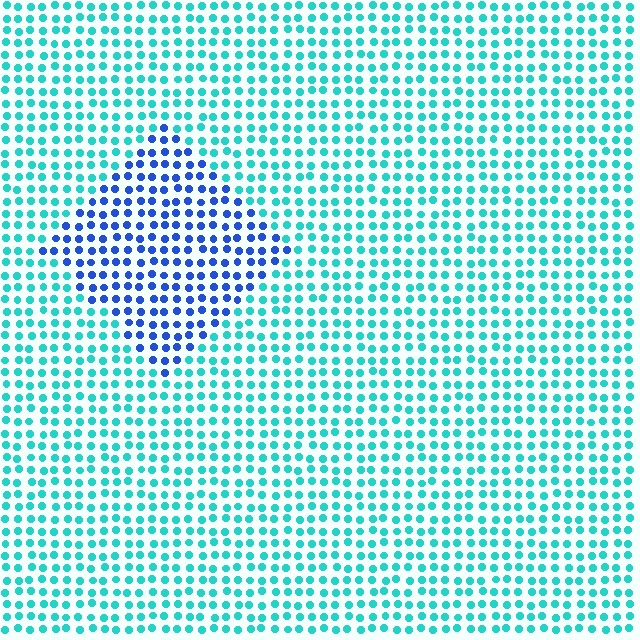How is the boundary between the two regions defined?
The boundary is defined purely by a slight shift in hue (about 49 degrees). Spacing, size, and orientation are identical on both sides.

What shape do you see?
I see a diamond.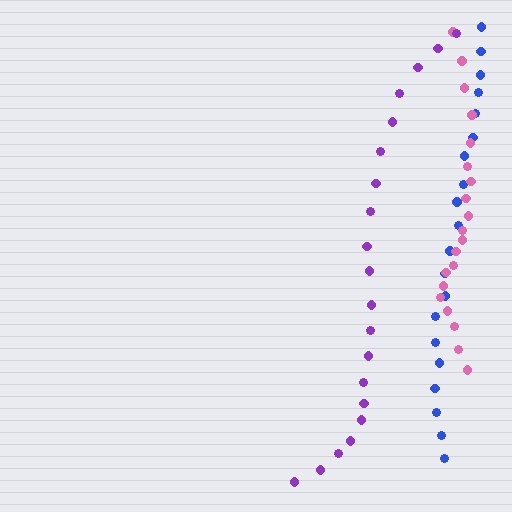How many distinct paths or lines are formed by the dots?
There are 3 distinct paths.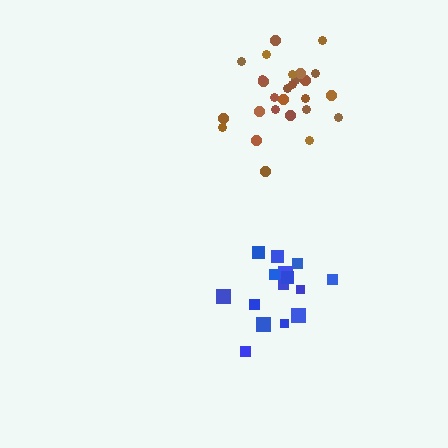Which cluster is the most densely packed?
Brown.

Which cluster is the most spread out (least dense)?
Blue.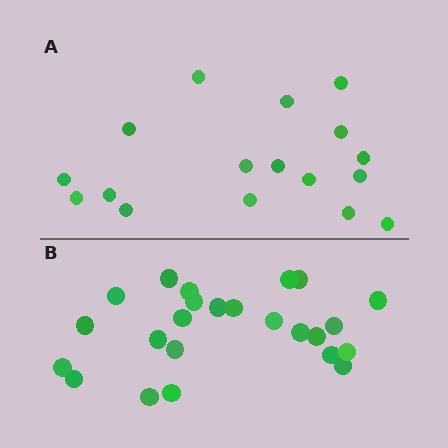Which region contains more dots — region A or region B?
Region B (the bottom region) has more dots.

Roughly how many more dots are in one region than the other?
Region B has roughly 8 or so more dots than region A.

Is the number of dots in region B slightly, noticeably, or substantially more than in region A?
Region B has noticeably more, but not dramatically so. The ratio is roughly 1.4 to 1.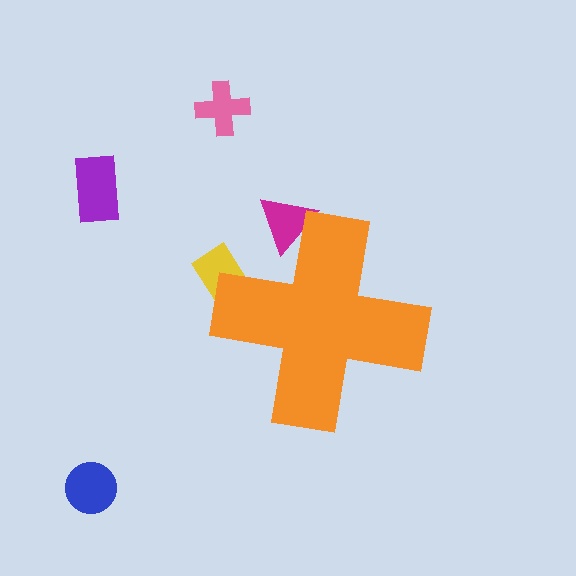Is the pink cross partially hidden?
No, the pink cross is fully visible.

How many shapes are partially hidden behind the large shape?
2 shapes are partially hidden.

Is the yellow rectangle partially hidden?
Yes, the yellow rectangle is partially hidden behind the orange cross.